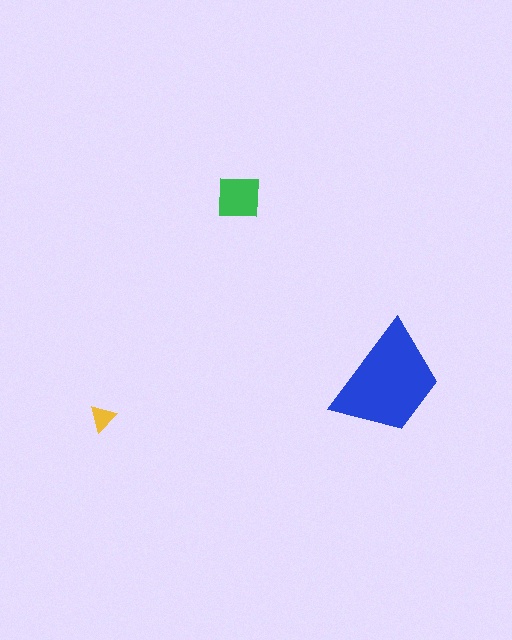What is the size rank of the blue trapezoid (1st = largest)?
1st.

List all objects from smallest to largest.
The yellow triangle, the green square, the blue trapezoid.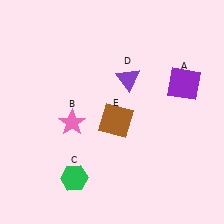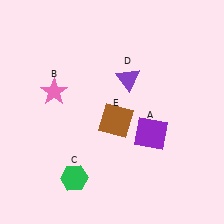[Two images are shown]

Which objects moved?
The objects that moved are: the purple square (A), the pink star (B).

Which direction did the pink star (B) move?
The pink star (B) moved up.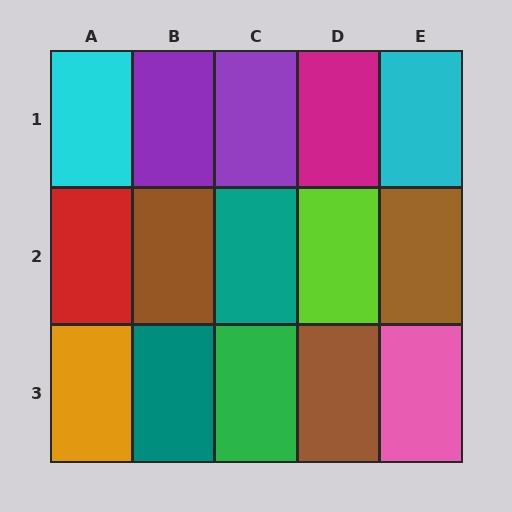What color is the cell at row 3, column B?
Teal.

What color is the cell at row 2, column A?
Red.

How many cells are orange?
1 cell is orange.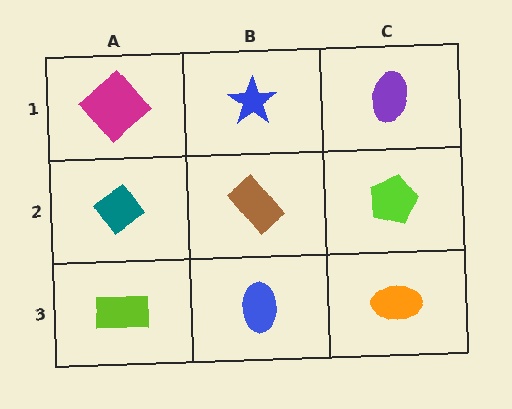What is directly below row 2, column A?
A lime rectangle.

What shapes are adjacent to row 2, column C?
A purple ellipse (row 1, column C), an orange ellipse (row 3, column C), a brown rectangle (row 2, column B).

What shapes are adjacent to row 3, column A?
A teal diamond (row 2, column A), a blue ellipse (row 3, column B).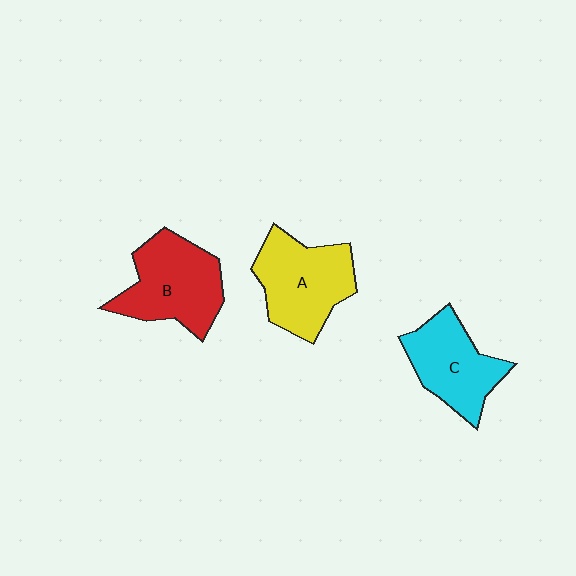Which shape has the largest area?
Shape B (red).